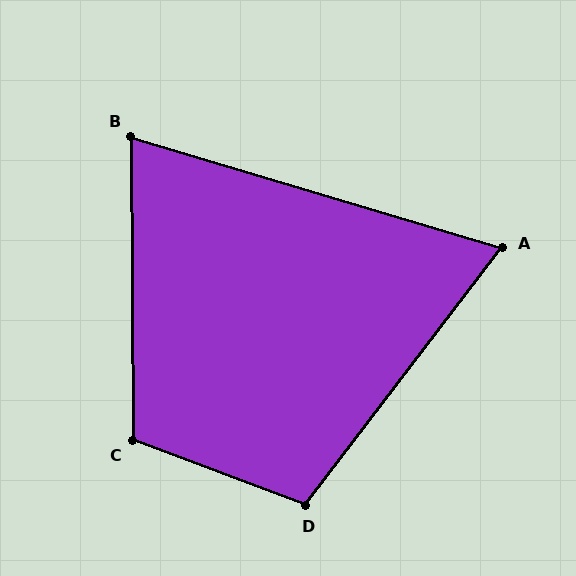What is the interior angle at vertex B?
Approximately 73 degrees (acute).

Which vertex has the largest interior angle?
C, at approximately 111 degrees.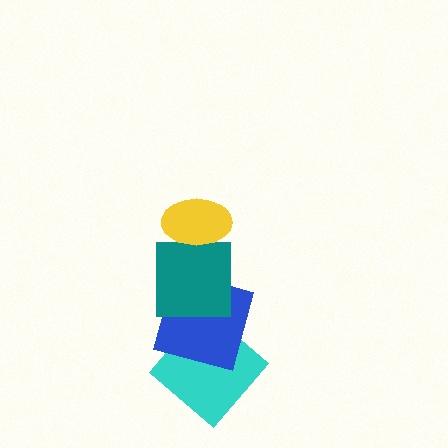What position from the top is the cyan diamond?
The cyan diamond is 4th from the top.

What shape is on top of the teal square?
The yellow ellipse is on top of the teal square.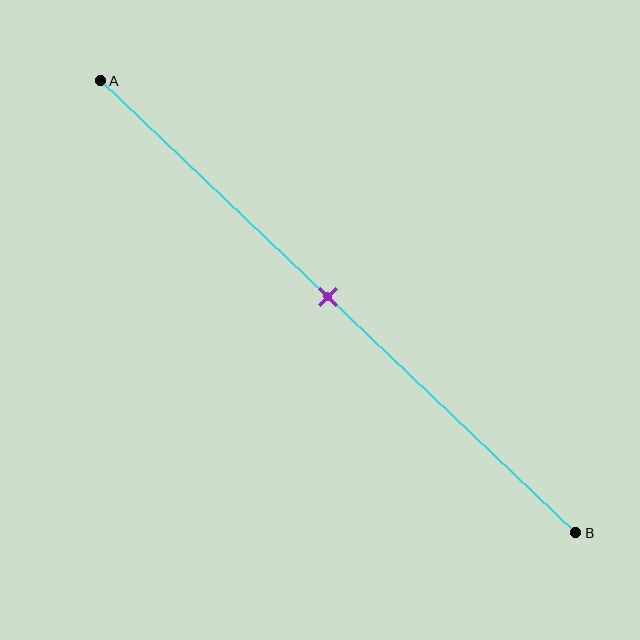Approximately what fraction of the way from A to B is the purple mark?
The purple mark is approximately 50% of the way from A to B.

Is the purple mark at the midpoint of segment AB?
Yes, the mark is approximately at the midpoint.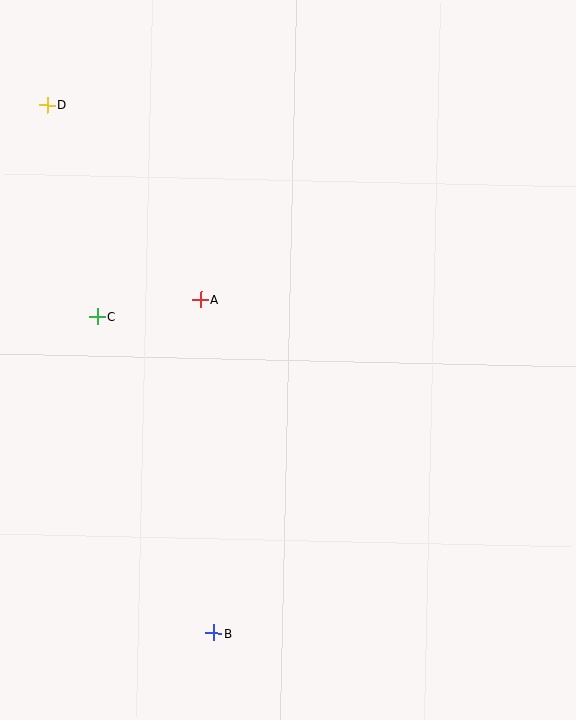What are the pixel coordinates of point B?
Point B is at (214, 633).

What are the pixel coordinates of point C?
Point C is at (97, 316).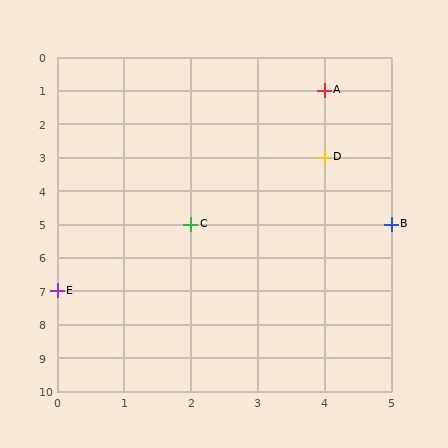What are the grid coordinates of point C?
Point C is at grid coordinates (2, 5).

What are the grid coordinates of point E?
Point E is at grid coordinates (0, 7).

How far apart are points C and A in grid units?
Points C and A are 2 columns and 4 rows apart (about 4.5 grid units diagonally).